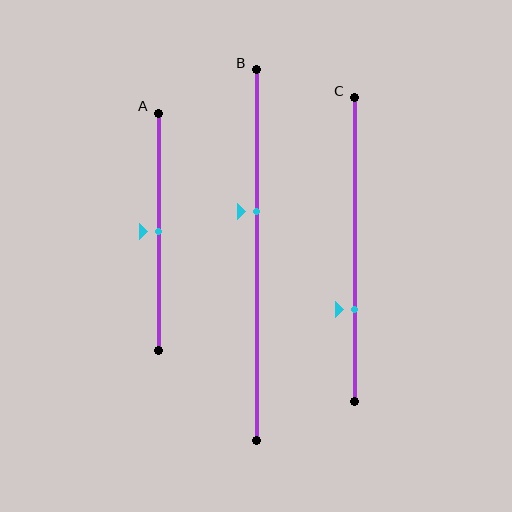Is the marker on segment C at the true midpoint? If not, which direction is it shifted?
No, the marker on segment C is shifted downward by about 19% of the segment length.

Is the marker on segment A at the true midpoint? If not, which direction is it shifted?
Yes, the marker on segment A is at the true midpoint.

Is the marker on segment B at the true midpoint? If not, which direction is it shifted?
No, the marker on segment B is shifted upward by about 12% of the segment length.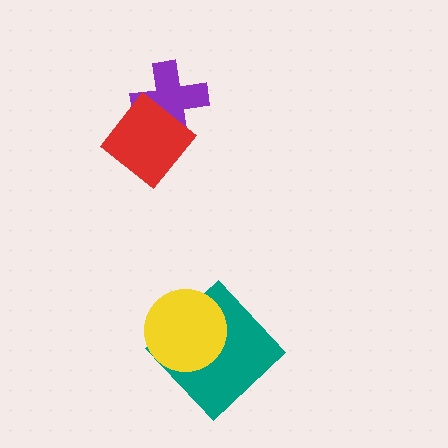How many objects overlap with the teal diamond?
1 object overlaps with the teal diamond.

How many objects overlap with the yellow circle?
1 object overlaps with the yellow circle.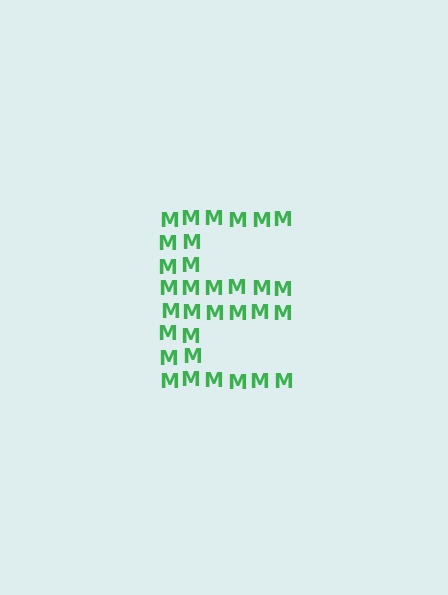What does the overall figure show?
The overall figure shows the letter E.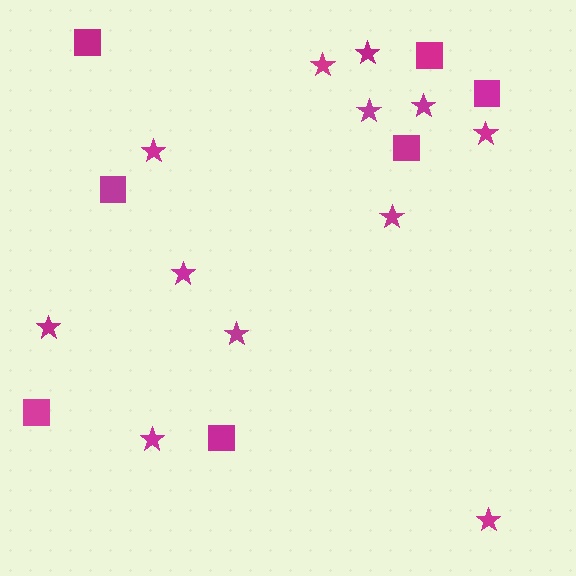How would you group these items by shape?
There are 2 groups: one group of squares (7) and one group of stars (12).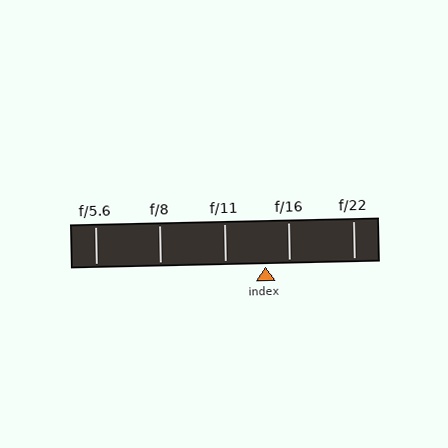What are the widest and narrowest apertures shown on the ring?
The widest aperture shown is f/5.6 and the narrowest is f/22.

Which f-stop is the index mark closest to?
The index mark is closest to f/16.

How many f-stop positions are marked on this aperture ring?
There are 5 f-stop positions marked.